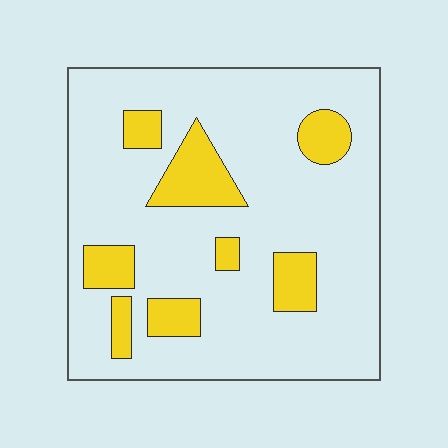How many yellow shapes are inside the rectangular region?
8.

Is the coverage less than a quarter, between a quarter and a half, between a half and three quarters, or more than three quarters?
Less than a quarter.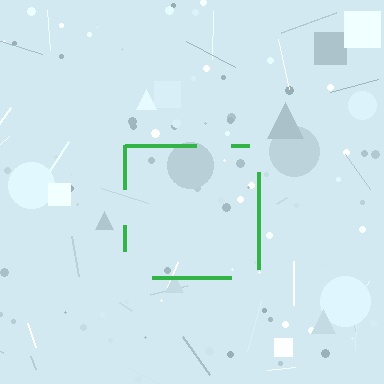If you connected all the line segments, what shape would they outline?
They would outline a square.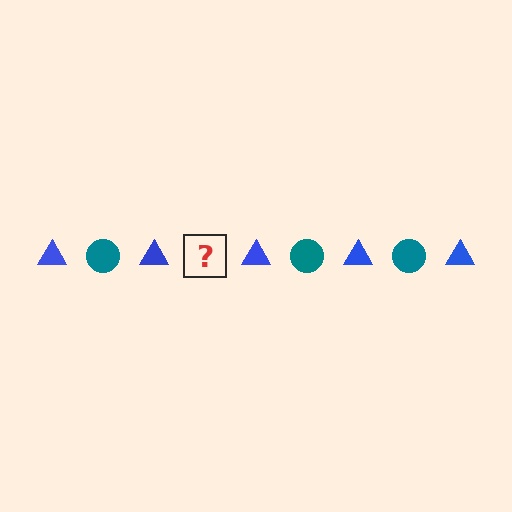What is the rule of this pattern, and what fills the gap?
The rule is that the pattern alternates between blue triangle and teal circle. The gap should be filled with a teal circle.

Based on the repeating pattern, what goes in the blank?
The blank should be a teal circle.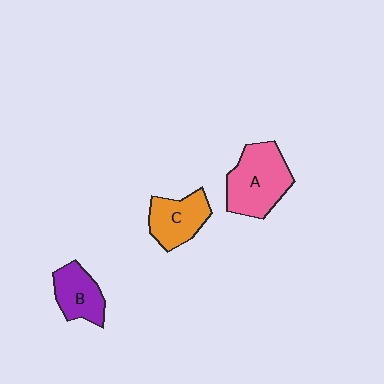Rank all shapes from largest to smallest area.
From largest to smallest: A (pink), C (orange), B (purple).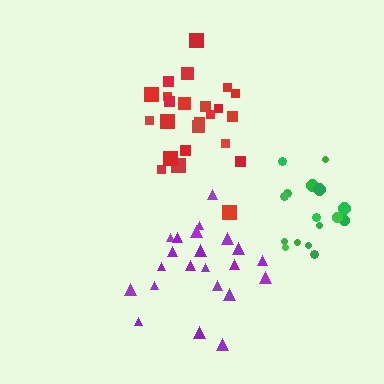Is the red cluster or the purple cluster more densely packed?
Red.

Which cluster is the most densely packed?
Red.